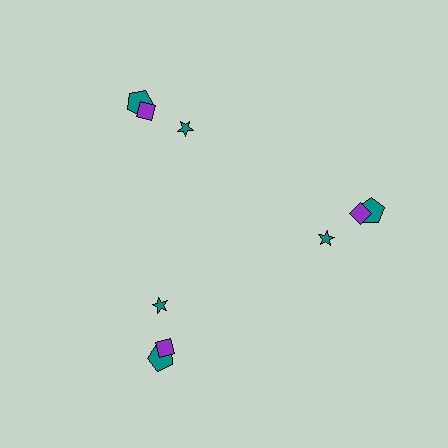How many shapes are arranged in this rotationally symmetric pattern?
There are 9 shapes, arranged in 3 groups of 3.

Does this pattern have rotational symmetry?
Yes, this pattern has 3-fold rotational symmetry. It looks the same after rotating 120 degrees around the center.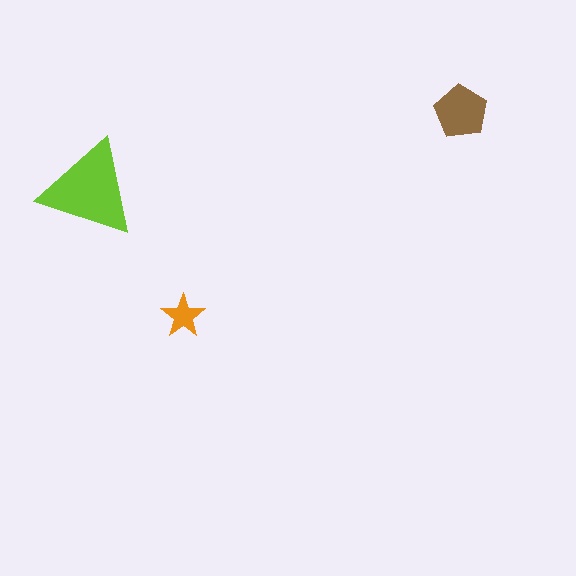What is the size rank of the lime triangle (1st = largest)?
1st.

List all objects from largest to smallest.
The lime triangle, the brown pentagon, the orange star.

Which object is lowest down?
The orange star is bottommost.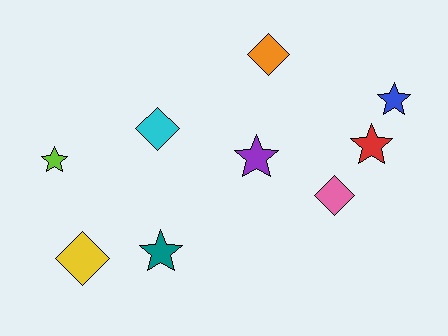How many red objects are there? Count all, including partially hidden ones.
There is 1 red object.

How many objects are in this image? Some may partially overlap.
There are 9 objects.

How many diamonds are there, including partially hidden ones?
There are 4 diamonds.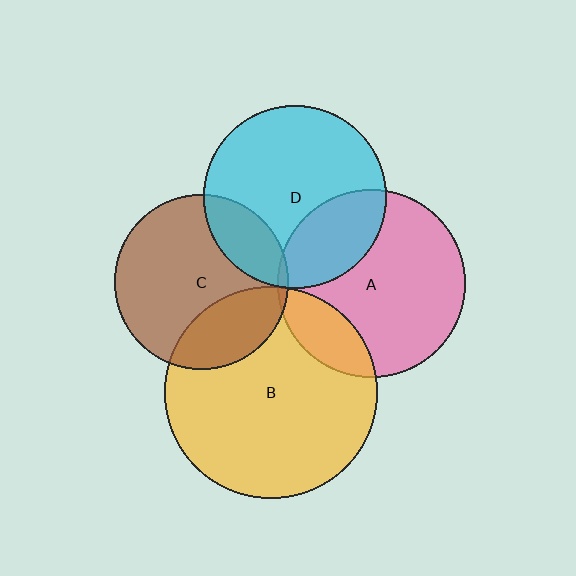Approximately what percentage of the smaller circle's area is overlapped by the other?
Approximately 20%.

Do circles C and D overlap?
Yes.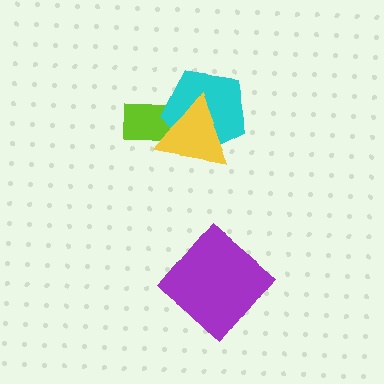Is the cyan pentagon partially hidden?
Yes, it is partially covered by another shape.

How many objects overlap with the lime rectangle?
2 objects overlap with the lime rectangle.